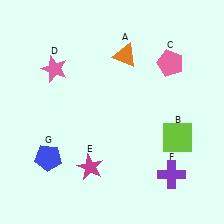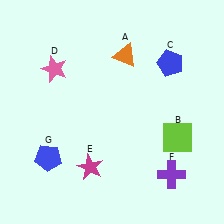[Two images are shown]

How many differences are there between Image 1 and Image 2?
There is 1 difference between the two images.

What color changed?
The pentagon (C) changed from pink in Image 1 to blue in Image 2.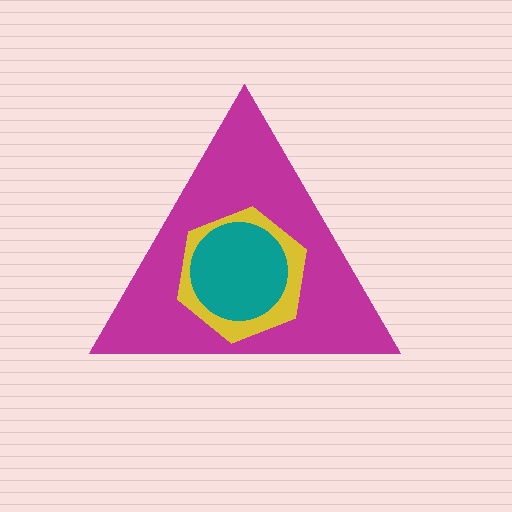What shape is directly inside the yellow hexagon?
The teal circle.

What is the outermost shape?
The magenta triangle.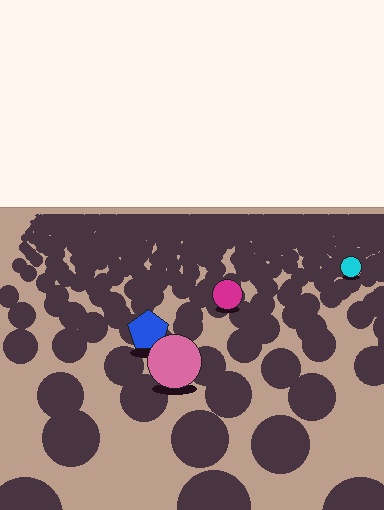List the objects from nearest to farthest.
From nearest to farthest: the pink circle, the blue pentagon, the magenta circle, the cyan circle.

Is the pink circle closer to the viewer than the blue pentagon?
Yes. The pink circle is closer — you can tell from the texture gradient: the ground texture is coarser near it.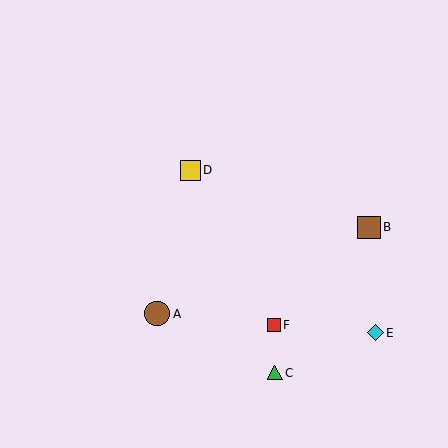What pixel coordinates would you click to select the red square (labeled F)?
Click at (274, 325) to select the red square F.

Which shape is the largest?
The brown circle (labeled A) is the largest.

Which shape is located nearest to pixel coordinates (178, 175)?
The yellow square (labeled D) at (190, 170) is nearest to that location.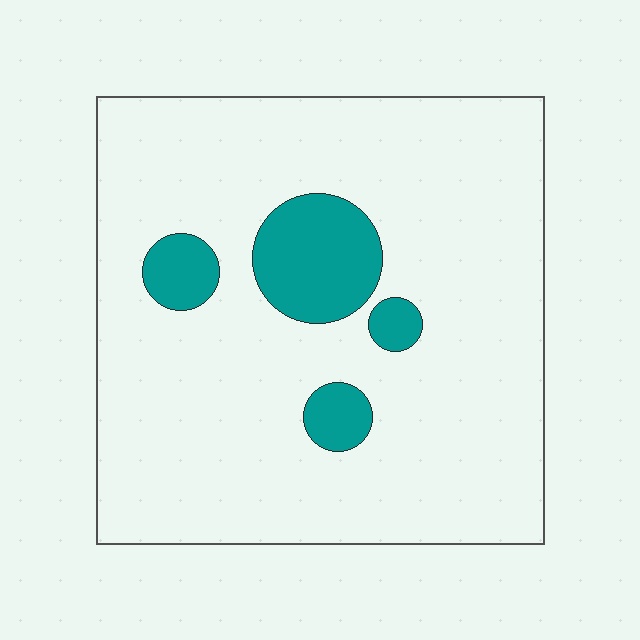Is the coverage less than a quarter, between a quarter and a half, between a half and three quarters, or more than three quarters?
Less than a quarter.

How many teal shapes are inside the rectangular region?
4.